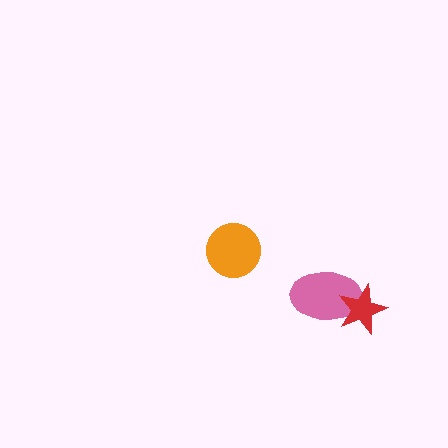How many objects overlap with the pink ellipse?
1 object overlaps with the pink ellipse.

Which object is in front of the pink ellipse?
The red star is in front of the pink ellipse.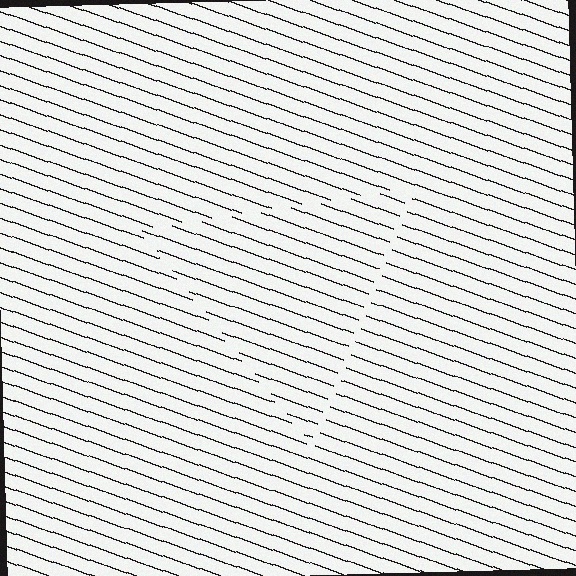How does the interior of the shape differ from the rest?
The interior of the shape contains the same grating, shifted by half a period — the contour is defined by the phase discontinuity where line-ends from the inner and outer gratings abut.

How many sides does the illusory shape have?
3 sides — the line-ends trace a triangle.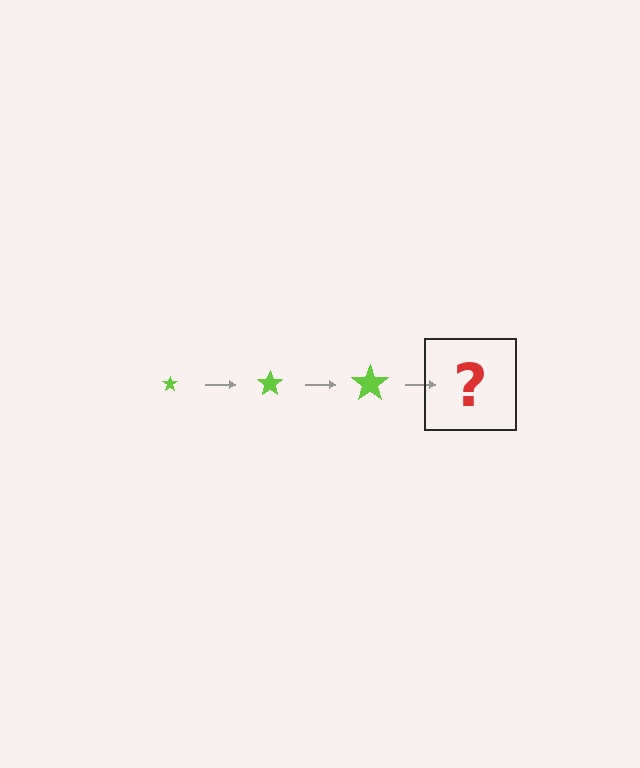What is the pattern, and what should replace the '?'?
The pattern is that the star gets progressively larger each step. The '?' should be a lime star, larger than the previous one.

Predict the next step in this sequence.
The next step is a lime star, larger than the previous one.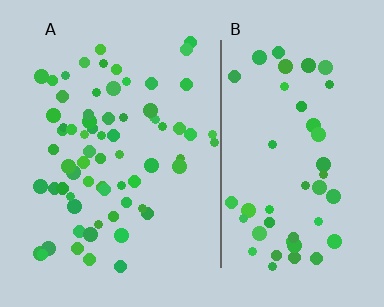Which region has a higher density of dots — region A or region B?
A (the left).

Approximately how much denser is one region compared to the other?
Approximately 1.4× — region A over region B.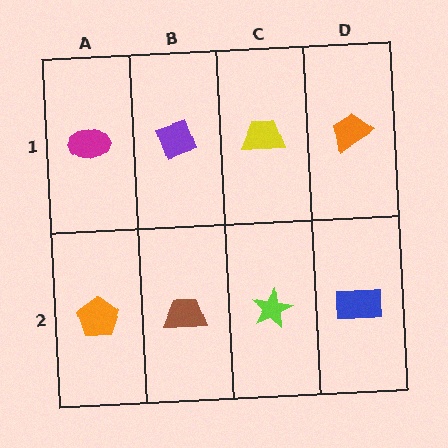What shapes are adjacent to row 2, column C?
A yellow trapezoid (row 1, column C), a brown trapezoid (row 2, column B), a blue rectangle (row 2, column D).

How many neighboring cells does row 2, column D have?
2.